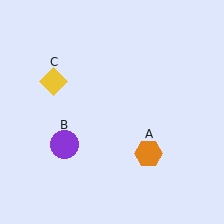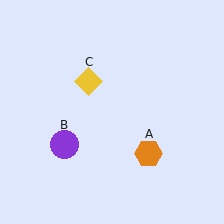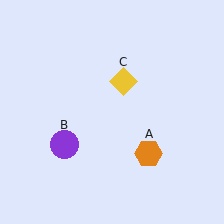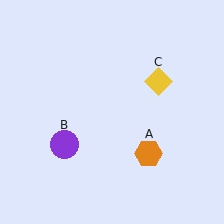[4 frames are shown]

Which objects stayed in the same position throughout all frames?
Orange hexagon (object A) and purple circle (object B) remained stationary.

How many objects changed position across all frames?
1 object changed position: yellow diamond (object C).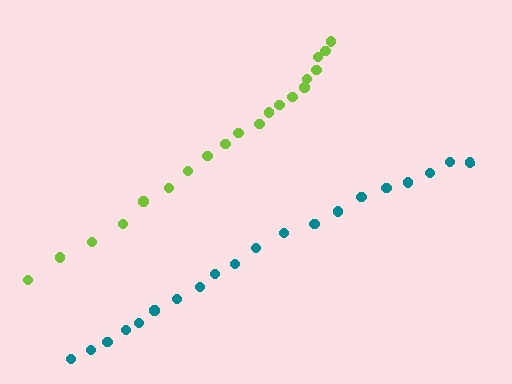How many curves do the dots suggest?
There are 2 distinct paths.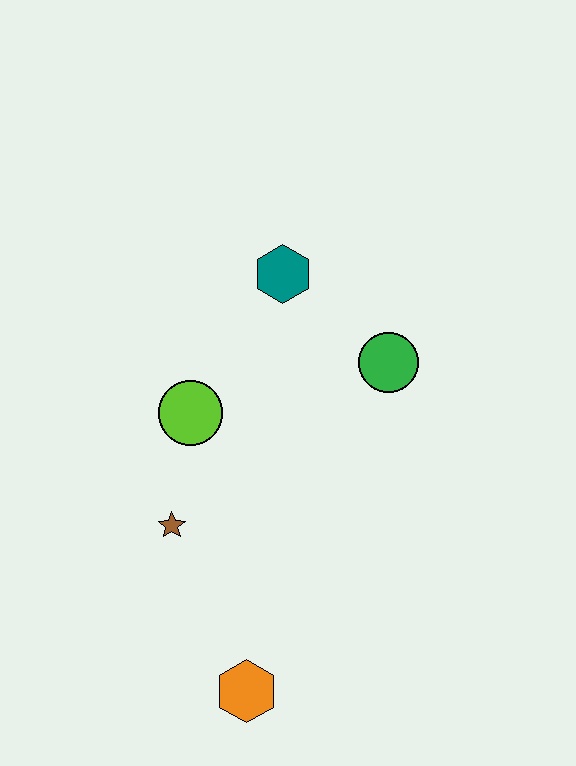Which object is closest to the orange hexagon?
The brown star is closest to the orange hexagon.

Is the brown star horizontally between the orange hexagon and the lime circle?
No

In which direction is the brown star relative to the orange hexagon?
The brown star is above the orange hexagon.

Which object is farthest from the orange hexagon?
The teal hexagon is farthest from the orange hexagon.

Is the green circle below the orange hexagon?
No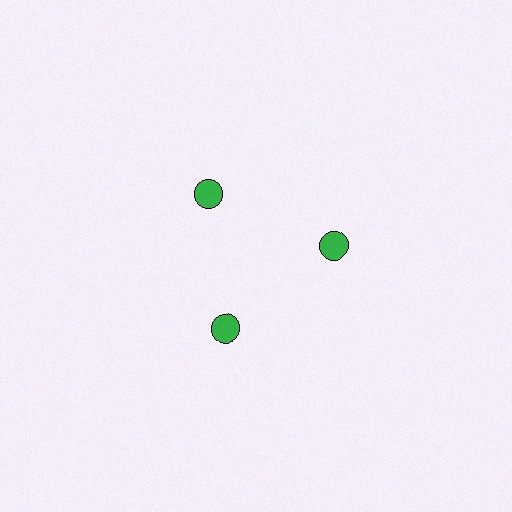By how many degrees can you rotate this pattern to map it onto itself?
The pattern maps onto itself every 120 degrees of rotation.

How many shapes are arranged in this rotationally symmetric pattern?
There are 3 shapes, arranged in 3 groups of 1.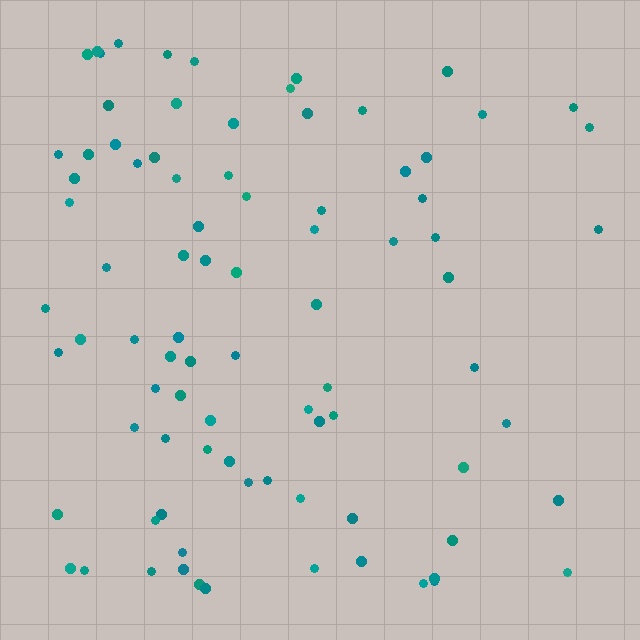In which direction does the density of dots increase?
From right to left, with the left side densest.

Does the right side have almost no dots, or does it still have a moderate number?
Still a moderate number, just noticeably fewer than the left.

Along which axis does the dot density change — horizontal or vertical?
Horizontal.